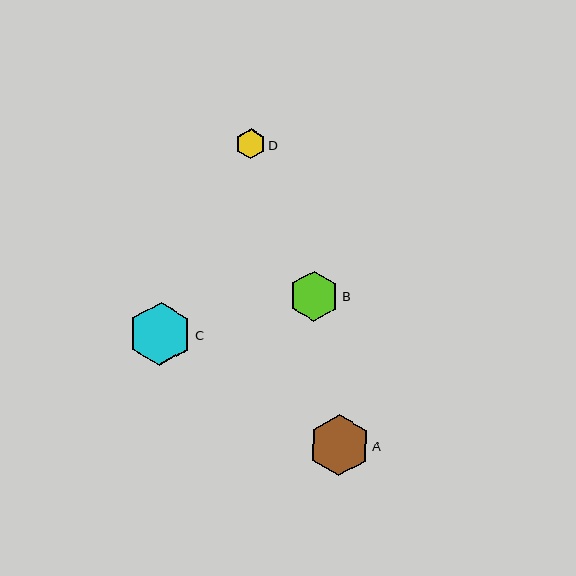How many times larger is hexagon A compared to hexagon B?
Hexagon A is approximately 1.2 times the size of hexagon B.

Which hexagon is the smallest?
Hexagon D is the smallest with a size of approximately 30 pixels.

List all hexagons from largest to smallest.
From largest to smallest: C, A, B, D.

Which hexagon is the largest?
Hexagon C is the largest with a size of approximately 63 pixels.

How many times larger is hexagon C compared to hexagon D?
Hexagon C is approximately 2.1 times the size of hexagon D.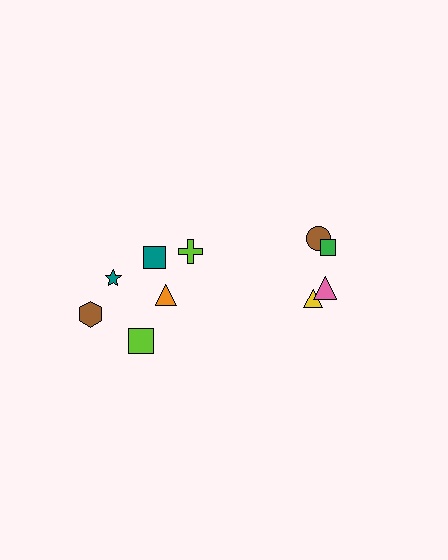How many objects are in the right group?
There are 4 objects.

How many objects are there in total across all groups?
There are 10 objects.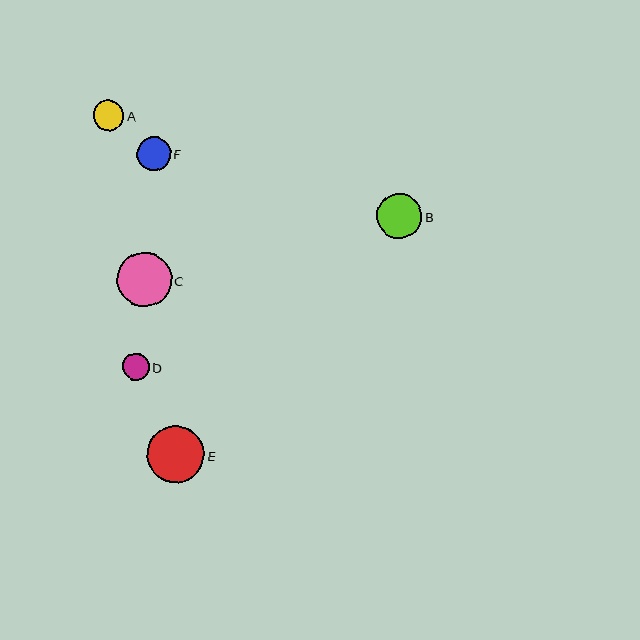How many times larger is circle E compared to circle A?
Circle E is approximately 1.9 times the size of circle A.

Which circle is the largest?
Circle E is the largest with a size of approximately 57 pixels.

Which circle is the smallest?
Circle D is the smallest with a size of approximately 27 pixels.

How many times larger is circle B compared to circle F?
Circle B is approximately 1.3 times the size of circle F.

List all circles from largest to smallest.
From largest to smallest: E, C, B, F, A, D.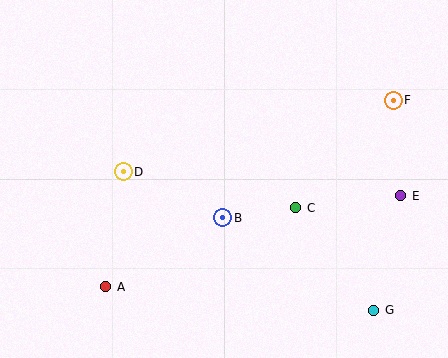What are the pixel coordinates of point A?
Point A is at (106, 287).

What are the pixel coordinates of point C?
Point C is at (296, 208).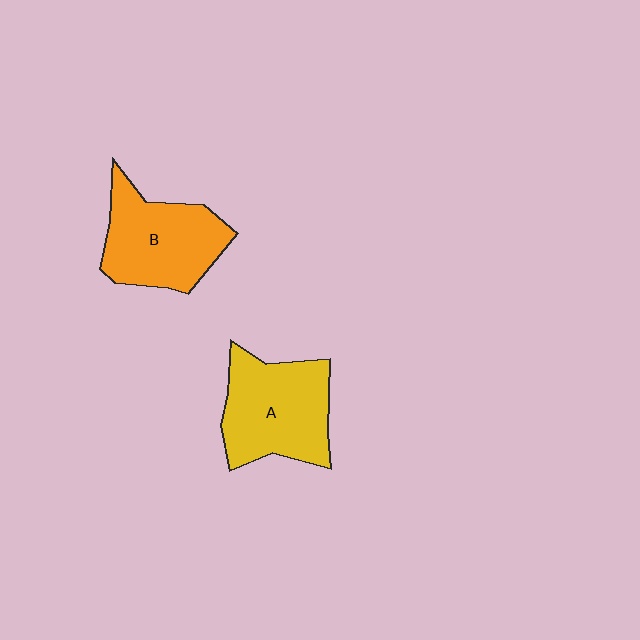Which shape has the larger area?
Shape A (yellow).